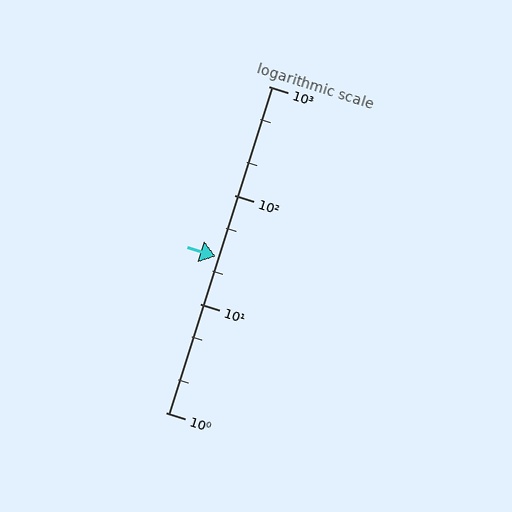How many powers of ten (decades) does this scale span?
The scale spans 3 decades, from 1 to 1000.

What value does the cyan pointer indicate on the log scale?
The pointer indicates approximately 27.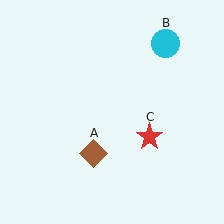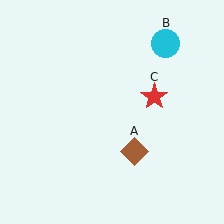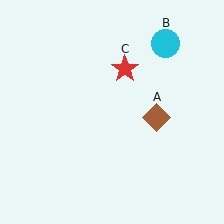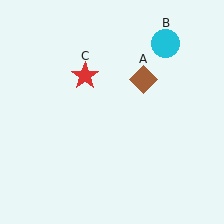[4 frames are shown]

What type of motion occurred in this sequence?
The brown diamond (object A), red star (object C) rotated counterclockwise around the center of the scene.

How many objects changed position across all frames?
2 objects changed position: brown diamond (object A), red star (object C).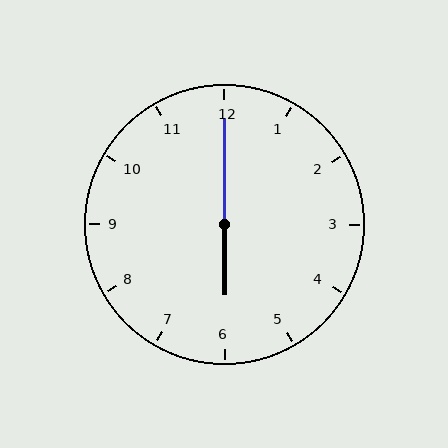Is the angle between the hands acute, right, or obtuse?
It is obtuse.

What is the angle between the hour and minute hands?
Approximately 180 degrees.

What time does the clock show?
6:00.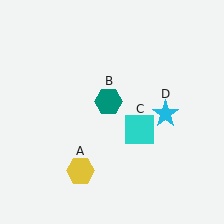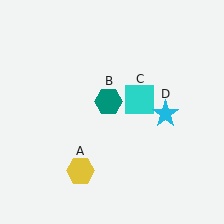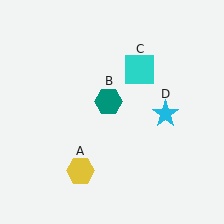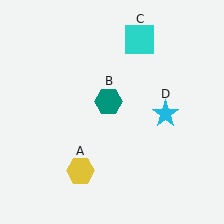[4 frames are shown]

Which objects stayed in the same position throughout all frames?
Yellow hexagon (object A) and teal hexagon (object B) and cyan star (object D) remained stationary.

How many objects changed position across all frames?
1 object changed position: cyan square (object C).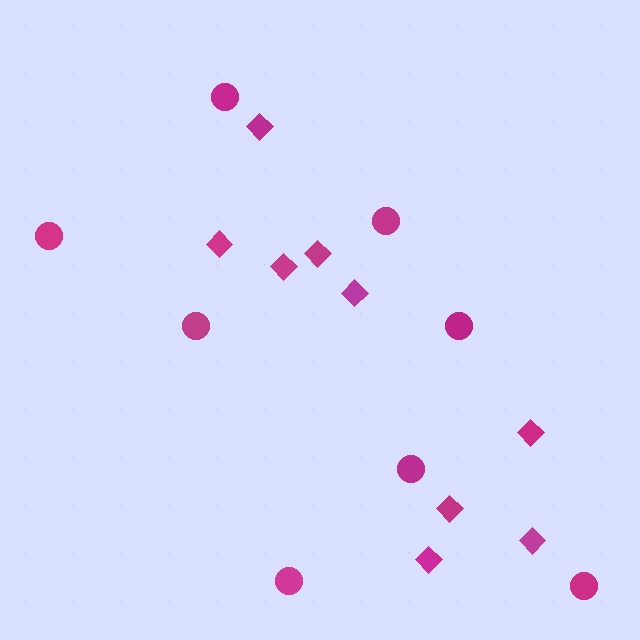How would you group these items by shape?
There are 2 groups: one group of circles (8) and one group of diamonds (9).